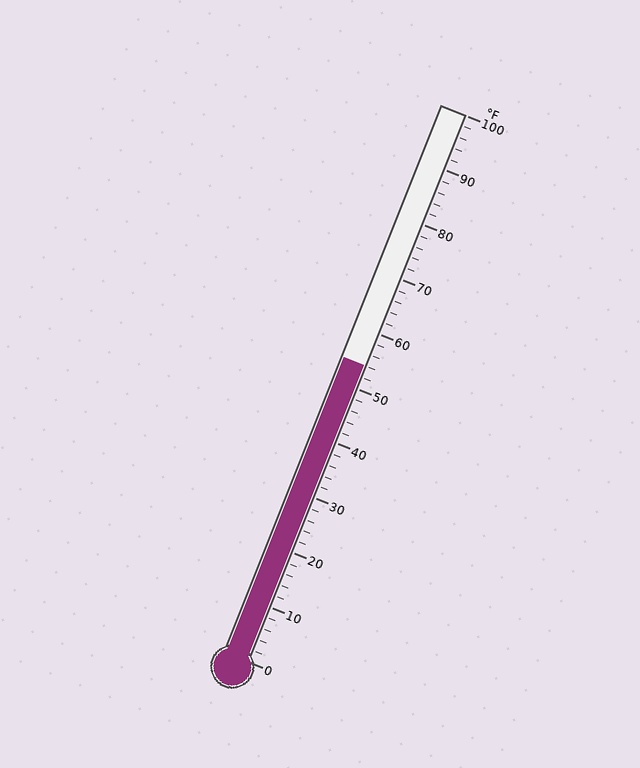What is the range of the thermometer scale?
The thermometer scale ranges from 0°F to 100°F.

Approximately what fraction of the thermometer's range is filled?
The thermometer is filled to approximately 55% of its range.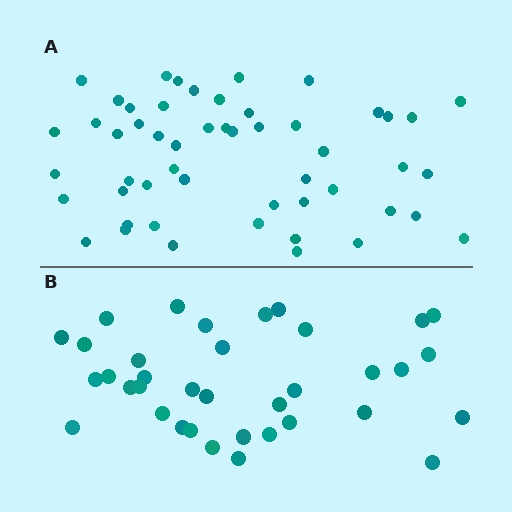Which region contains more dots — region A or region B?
Region A (the top region) has more dots.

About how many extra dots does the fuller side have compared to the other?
Region A has approximately 15 more dots than region B.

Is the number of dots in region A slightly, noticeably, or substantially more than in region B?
Region A has noticeably more, but not dramatically so. The ratio is roughly 1.4 to 1.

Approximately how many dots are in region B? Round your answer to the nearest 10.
About 40 dots. (The exact count is 36, which rounds to 40.)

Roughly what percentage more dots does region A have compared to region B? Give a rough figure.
About 45% more.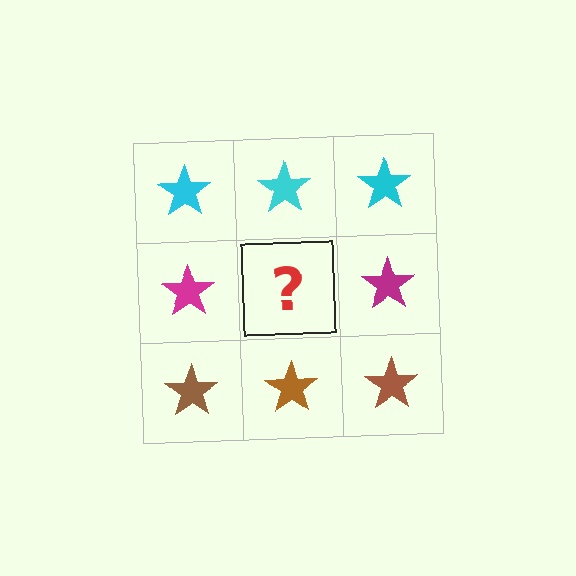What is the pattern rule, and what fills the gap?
The rule is that each row has a consistent color. The gap should be filled with a magenta star.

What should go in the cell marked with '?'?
The missing cell should contain a magenta star.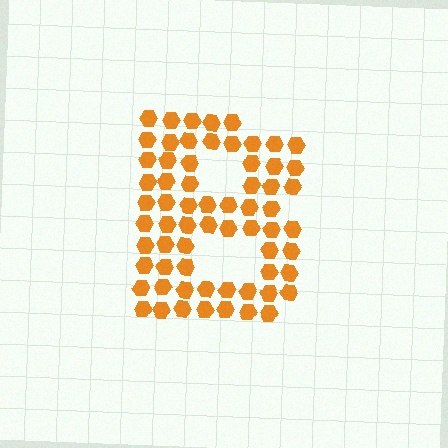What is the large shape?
The large shape is the letter B.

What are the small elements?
The small elements are hexagons.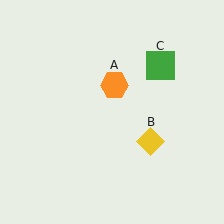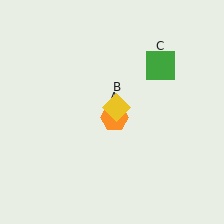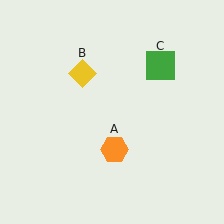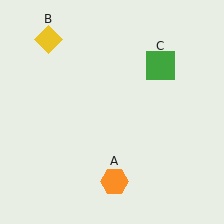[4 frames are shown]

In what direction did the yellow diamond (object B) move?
The yellow diamond (object B) moved up and to the left.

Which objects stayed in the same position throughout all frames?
Green square (object C) remained stationary.